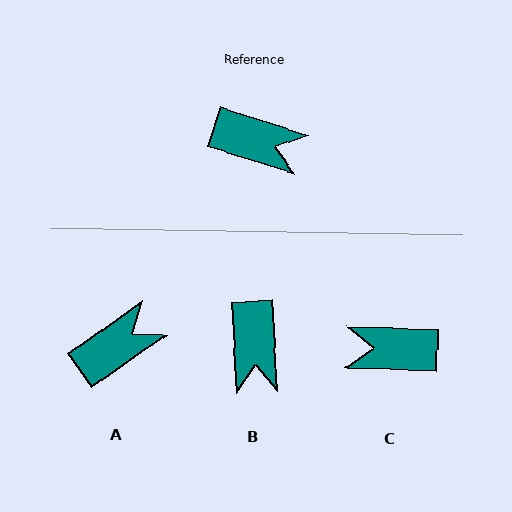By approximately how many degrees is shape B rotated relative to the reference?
Approximately 69 degrees clockwise.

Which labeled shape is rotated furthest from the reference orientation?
C, about 164 degrees away.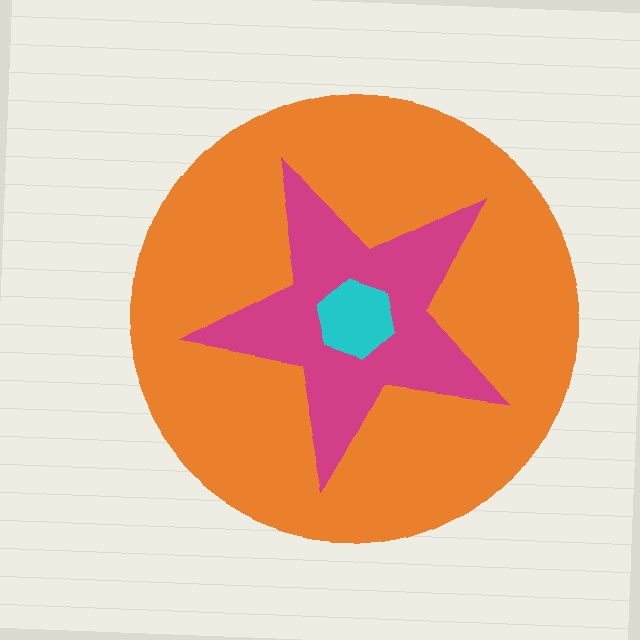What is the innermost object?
The cyan hexagon.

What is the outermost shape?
The orange circle.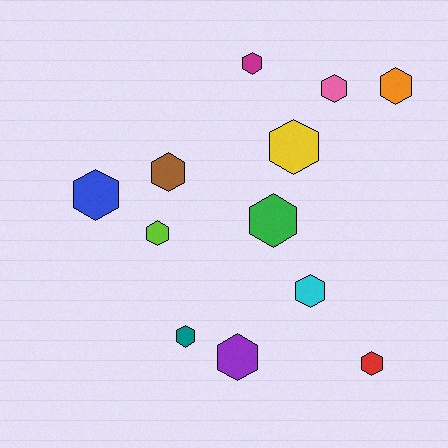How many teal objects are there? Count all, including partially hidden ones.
There is 1 teal object.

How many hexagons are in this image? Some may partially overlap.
There are 12 hexagons.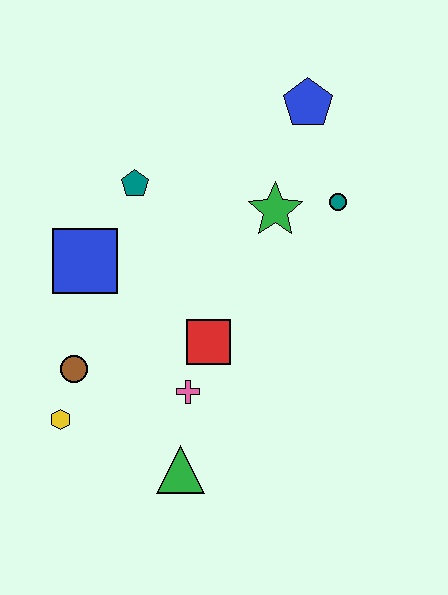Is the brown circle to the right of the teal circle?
No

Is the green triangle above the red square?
No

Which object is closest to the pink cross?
The red square is closest to the pink cross.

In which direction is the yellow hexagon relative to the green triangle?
The yellow hexagon is to the left of the green triangle.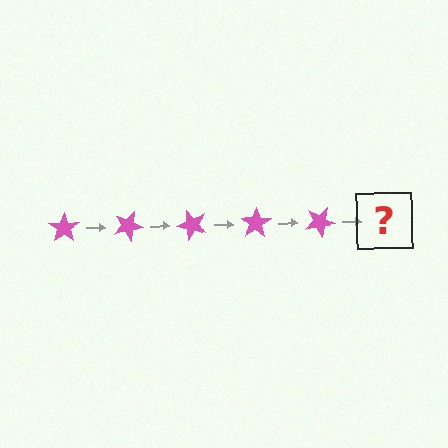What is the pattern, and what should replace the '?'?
The pattern is that the star rotates 25 degrees each step. The '?' should be a pink star rotated 125 degrees.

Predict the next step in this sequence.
The next step is a pink star rotated 125 degrees.